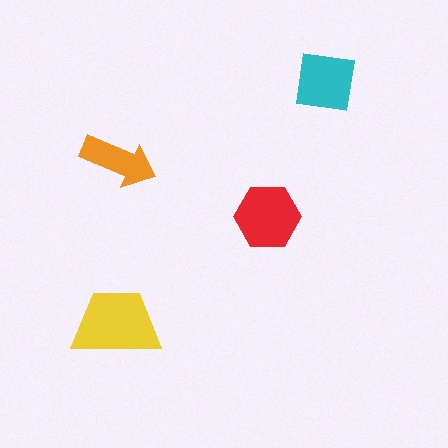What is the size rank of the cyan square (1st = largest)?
3rd.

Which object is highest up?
The cyan square is topmost.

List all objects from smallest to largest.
The orange arrow, the cyan square, the red hexagon, the yellow trapezoid.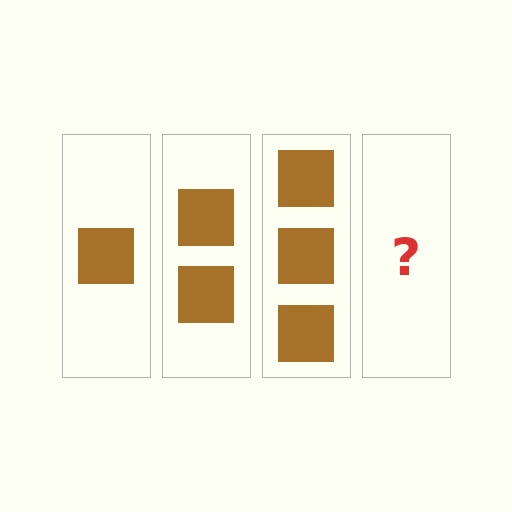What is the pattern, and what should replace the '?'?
The pattern is that each step adds one more square. The '?' should be 4 squares.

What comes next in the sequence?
The next element should be 4 squares.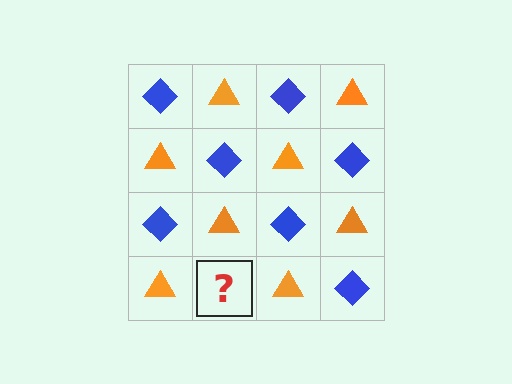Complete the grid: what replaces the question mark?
The question mark should be replaced with a blue diamond.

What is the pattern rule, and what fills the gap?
The rule is that it alternates blue diamond and orange triangle in a checkerboard pattern. The gap should be filled with a blue diamond.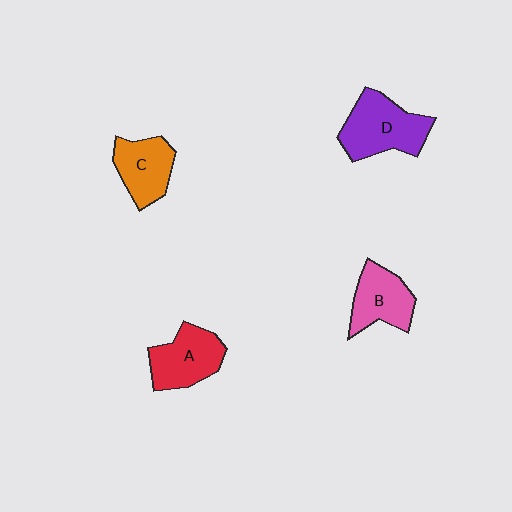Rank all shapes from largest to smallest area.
From largest to smallest: D (purple), A (red), B (pink), C (orange).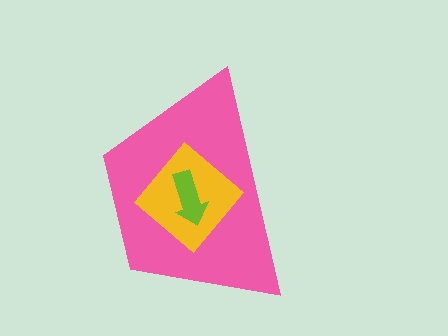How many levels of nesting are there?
3.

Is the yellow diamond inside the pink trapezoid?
Yes.